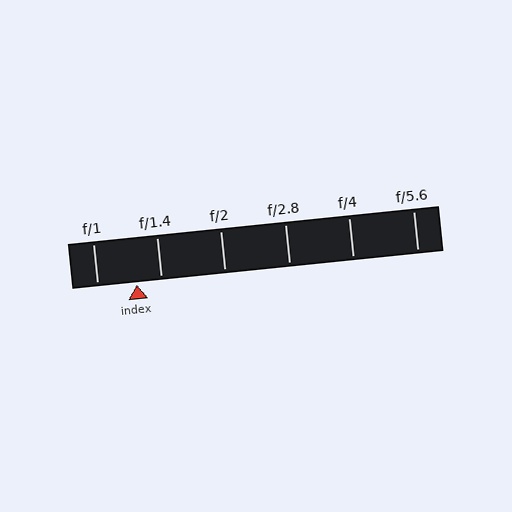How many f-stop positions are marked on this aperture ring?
There are 6 f-stop positions marked.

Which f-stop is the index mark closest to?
The index mark is closest to f/1.4.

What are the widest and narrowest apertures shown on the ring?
The widest aperture shown is f/1 and the narrowest is f/5.6.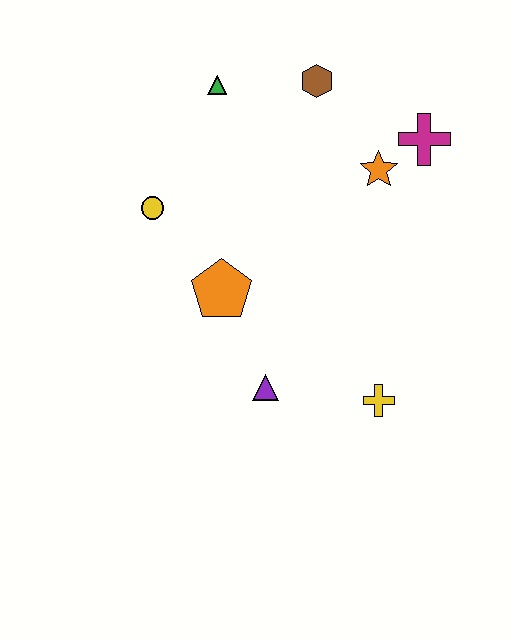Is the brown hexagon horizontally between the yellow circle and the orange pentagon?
No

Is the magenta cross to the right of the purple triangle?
Yes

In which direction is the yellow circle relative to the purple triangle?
The yellow circle is above the purple triangle.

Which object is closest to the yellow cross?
The purple triangle is closest to the yellow cross.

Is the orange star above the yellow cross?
Yes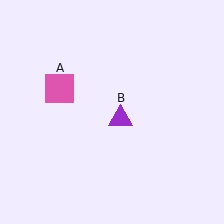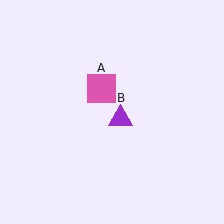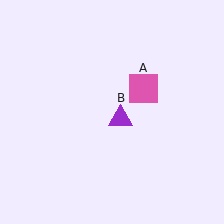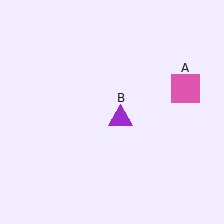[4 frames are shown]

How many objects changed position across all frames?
1 object changed position: pink square (object A).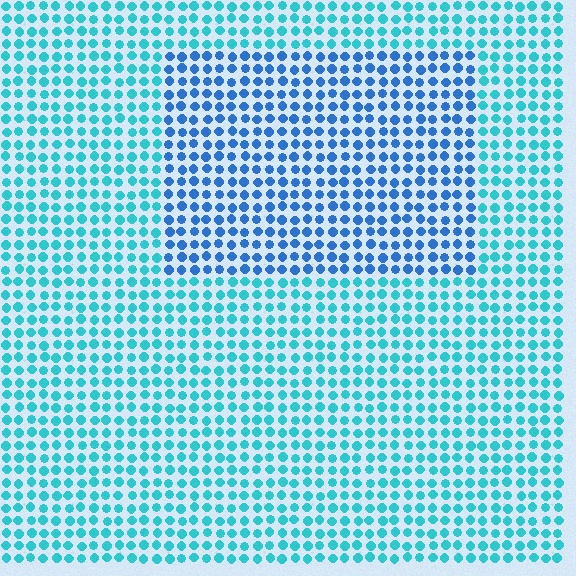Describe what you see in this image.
The image is filled with small cyan elements in a uniform arrangement. A rectangle-shaped region is visible where the elements are tinted to a slightly different hue, forming a subtle color boundary.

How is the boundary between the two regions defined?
The boundary is defined purely by a slight shift in hue (about 32 degrees). Spacing, size, and orientation are identical on both sides.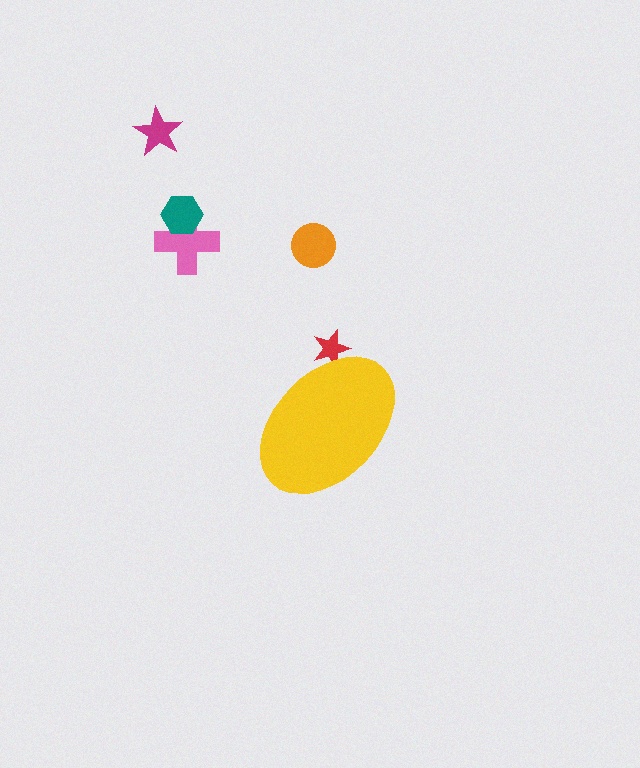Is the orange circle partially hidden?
No, the orange circle is fully visible.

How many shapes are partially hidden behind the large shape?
1 shape is partially hidden.